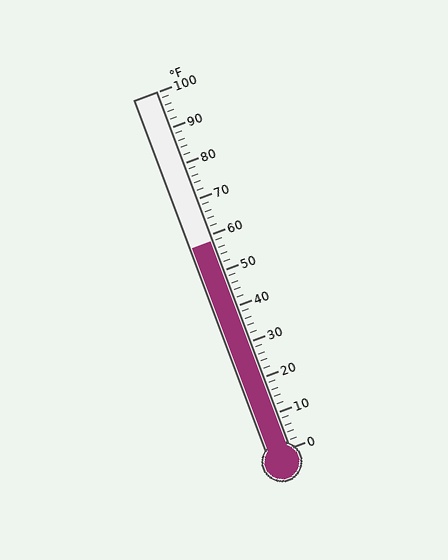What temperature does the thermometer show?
The thermometer shows approximately 58°F.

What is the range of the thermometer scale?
The thermometer scale ranges from 0°F to 100°F.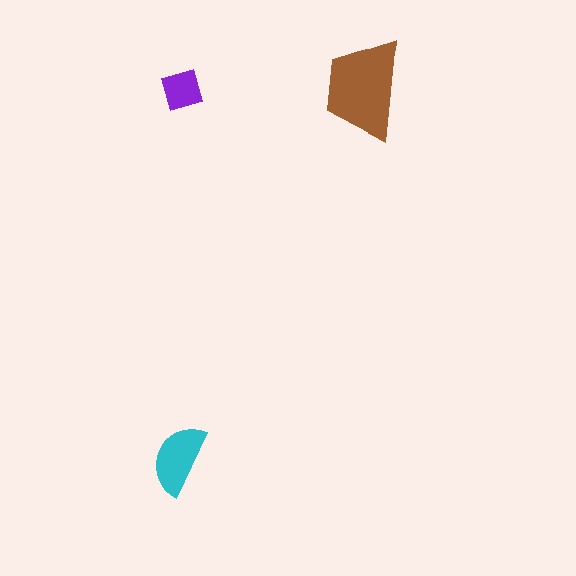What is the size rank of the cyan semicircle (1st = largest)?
2nd.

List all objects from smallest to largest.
The purple diamond, the cyan semicircle, the brown trapezoid.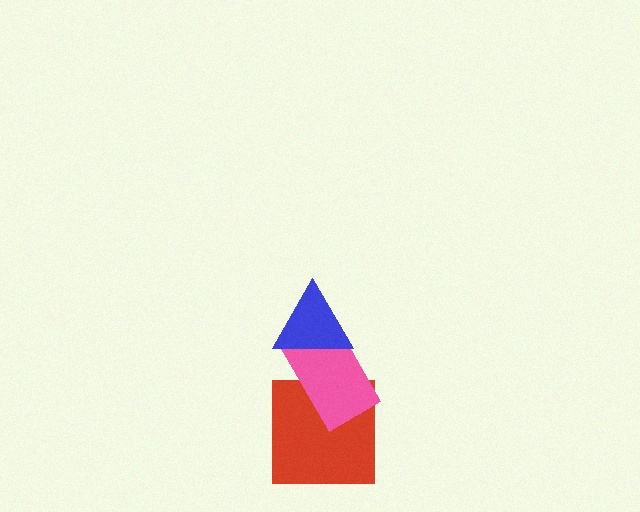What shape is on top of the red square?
The pink rectangle is on top of the red square.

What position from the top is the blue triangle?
The blue triangle is 1st from the top.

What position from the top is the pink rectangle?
The pink rectangle is 2nd from the top.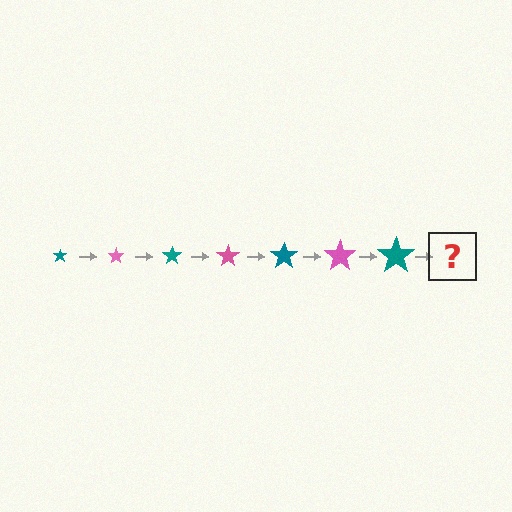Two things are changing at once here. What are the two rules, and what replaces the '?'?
The two rules are that the star grows larger each step and the color cycles through teal and pink. The '?' should be a pink star, larger than the previous one.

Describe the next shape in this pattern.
It should be a pink star, larger than the previous one.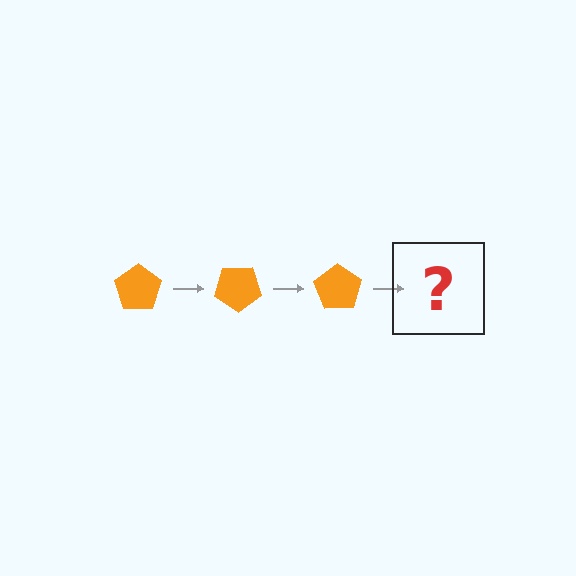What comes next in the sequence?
The next element should be an orange pentagon rotated 105 degrees.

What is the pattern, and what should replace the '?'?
The pattern is that the pentagon rotates 35 degrees each step. The '?' should be an orange pentagon rotated 105 degrees.